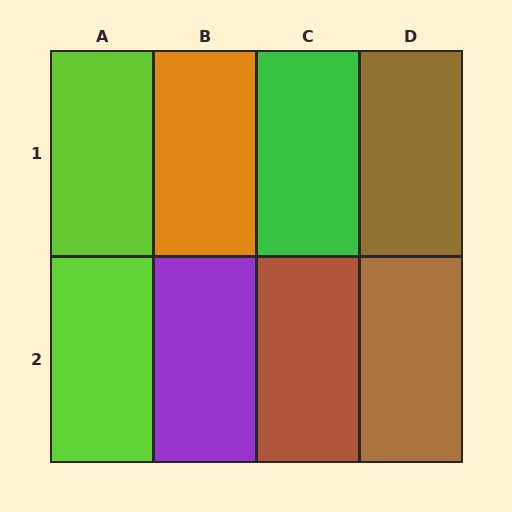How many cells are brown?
3 cells are brown.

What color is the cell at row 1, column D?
Brown.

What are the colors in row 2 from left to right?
Lime, purple, brown, brown.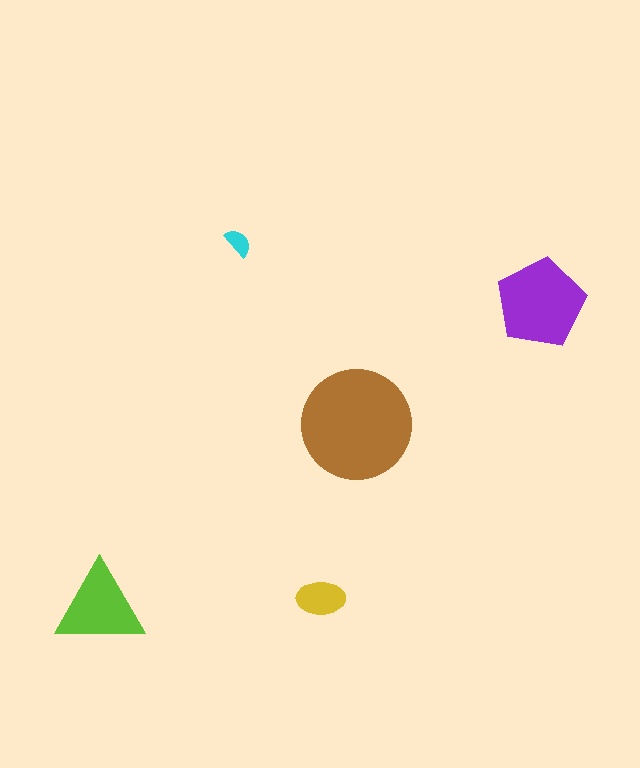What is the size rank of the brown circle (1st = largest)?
1st.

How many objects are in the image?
There are 5 objects in the image.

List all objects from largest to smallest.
The brown circle, the purple pentagon, the lime triangle, the yellow ellipse, the cyan semicircle.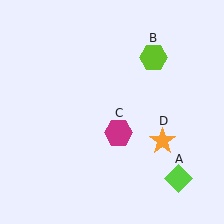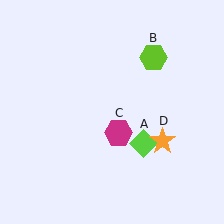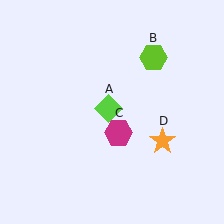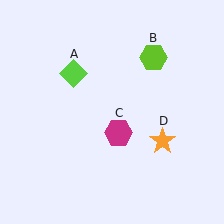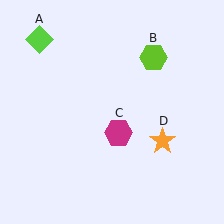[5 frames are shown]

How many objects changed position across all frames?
1 object changed position: lime diamond (object A).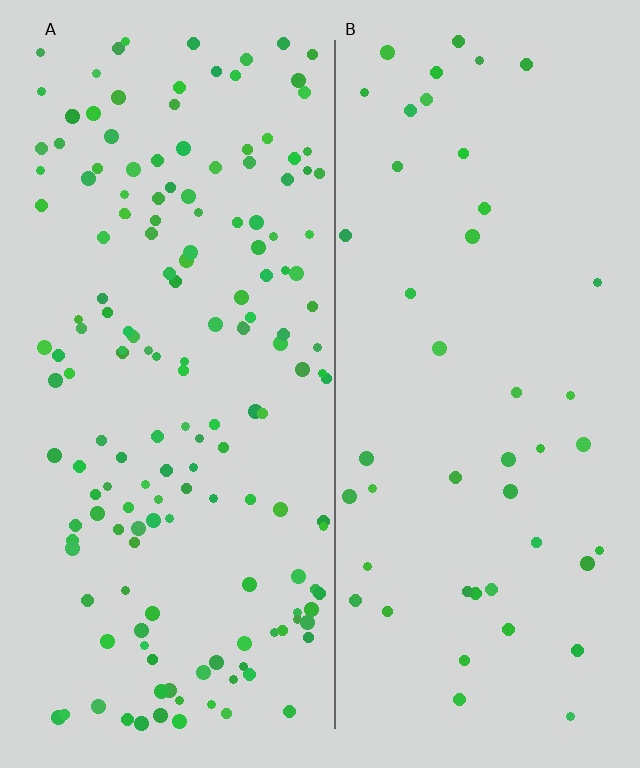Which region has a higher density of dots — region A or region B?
A (the left).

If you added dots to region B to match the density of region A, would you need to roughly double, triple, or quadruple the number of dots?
Approximately quadruple.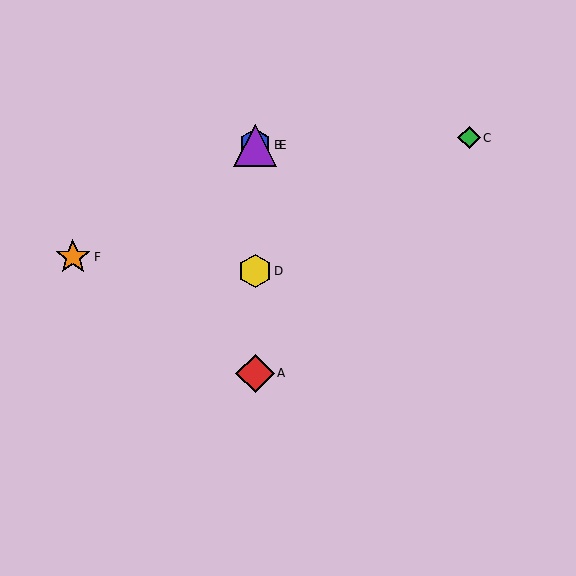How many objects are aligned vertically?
4 objects (A, B, D, E) are aligned vertically.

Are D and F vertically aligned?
No, D is at x≈255 and F is at x≈73.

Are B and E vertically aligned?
Yes, both are at x≈255.